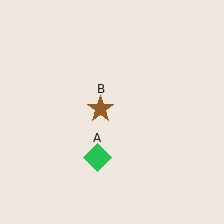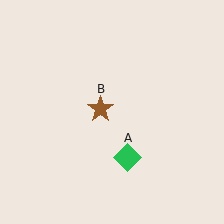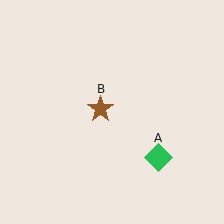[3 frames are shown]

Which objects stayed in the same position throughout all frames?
Brown star (object B) remained stationary.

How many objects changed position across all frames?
1 object changed position: green diamond (object A).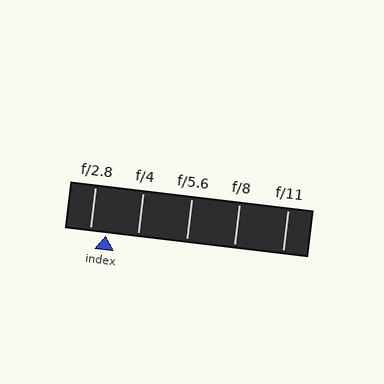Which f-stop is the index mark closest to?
The index mark is closest to f/2.8.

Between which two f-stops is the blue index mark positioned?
The index mark is between f/2.8 and f/4.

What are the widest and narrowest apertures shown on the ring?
The widest aperture shown is f/2.8 and the narrowest is f/11.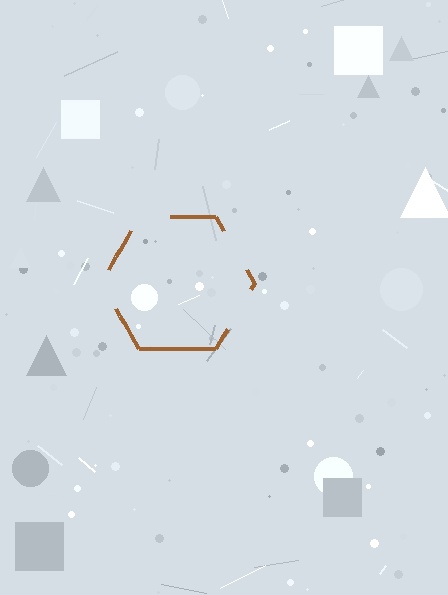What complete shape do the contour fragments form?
The contour fragments form a hexagon.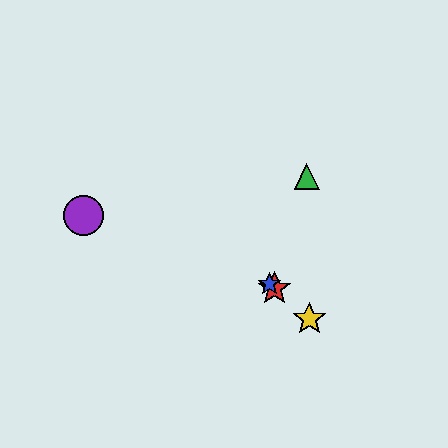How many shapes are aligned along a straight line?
3 shapes (the red star, the blue star, the yellow star) are aligned along a straight line.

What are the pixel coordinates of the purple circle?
The purple circle is at (83, 216).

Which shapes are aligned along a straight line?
The red star, the blue star, the yellow star are aligned along a straight line.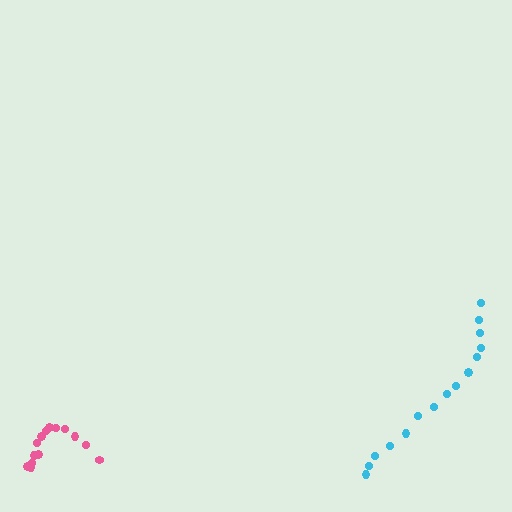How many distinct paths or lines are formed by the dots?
There are 2 distinct paths.